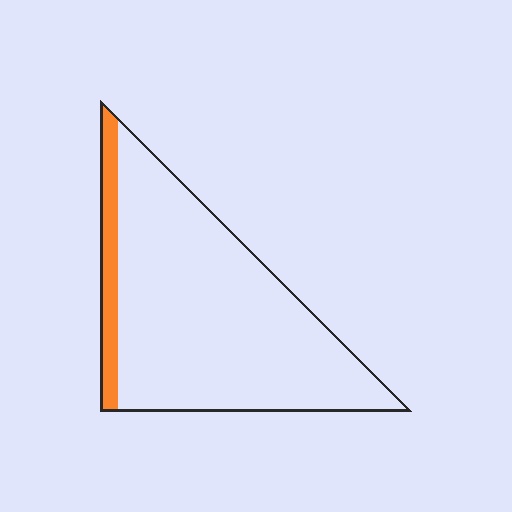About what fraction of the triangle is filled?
About one tenth (1/10).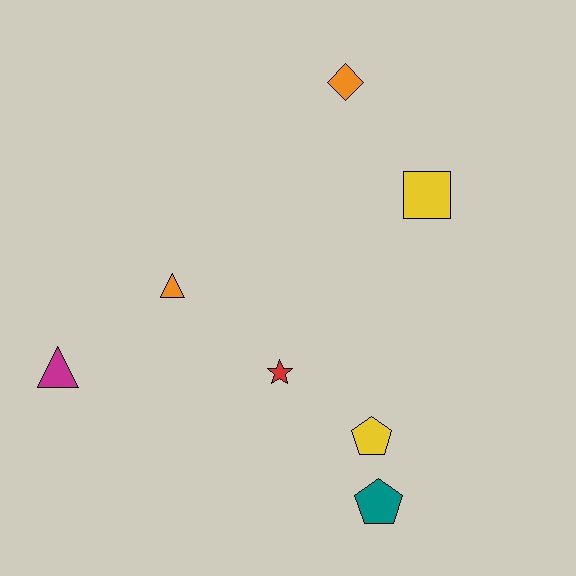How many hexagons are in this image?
There are no hexagons.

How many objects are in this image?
There are 7 objects.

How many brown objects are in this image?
There are no brown objects.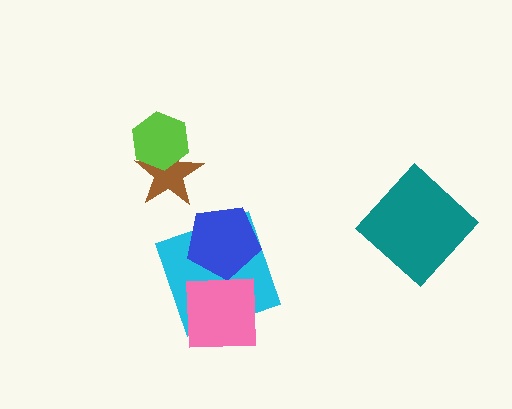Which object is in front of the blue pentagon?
The pink square is in front of the blue pentagon.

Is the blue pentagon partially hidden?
Yes, it is partially covered by another shape.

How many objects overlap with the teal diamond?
0 objects overlap with the teal diamond.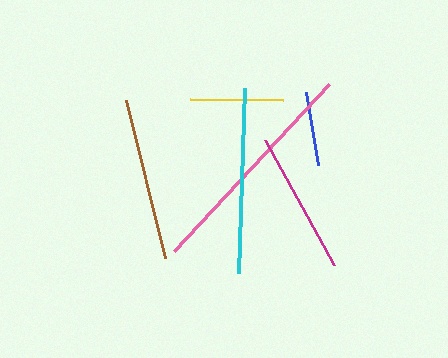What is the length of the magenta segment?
The magenta segment is approximately 143 pixels long.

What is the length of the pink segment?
The pink segment is approximately 228 pixels long.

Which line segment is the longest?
The pink line is the longest at approximately 228 pixels.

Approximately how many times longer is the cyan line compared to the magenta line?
The cyan line is approximately 1.3 times the length of the magenta line.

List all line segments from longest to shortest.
From longest to shortest: pink, cyan, brown, magenta, yellow, blue.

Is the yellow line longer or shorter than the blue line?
The yellow line is longer than the blue line.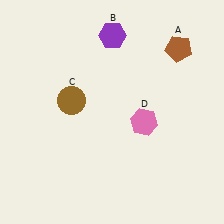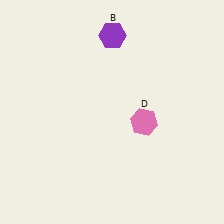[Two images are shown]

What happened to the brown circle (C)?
The brown circle (C) was removed in Image 2. It was in the top-left area of Image 1.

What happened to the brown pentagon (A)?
The brown pentagon (A) was removed in Image 2. It was in the top-right area of Image 1.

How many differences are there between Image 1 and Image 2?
There are 2 differences between the two images.